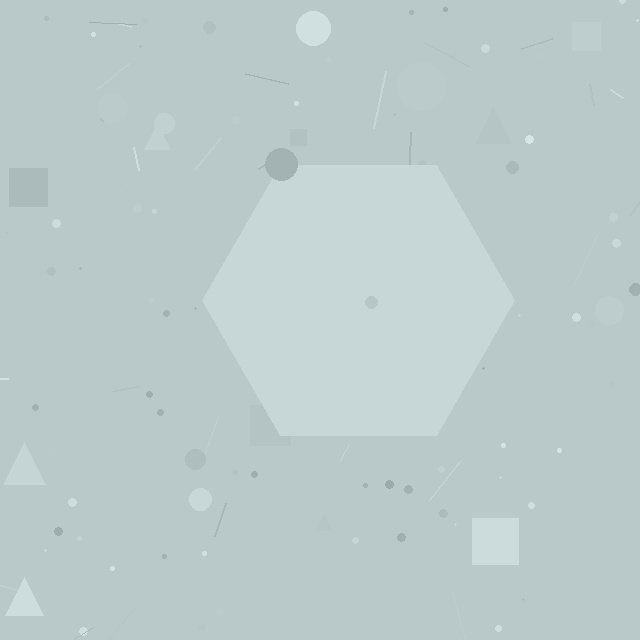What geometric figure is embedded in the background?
A hexagon is embedded in the background.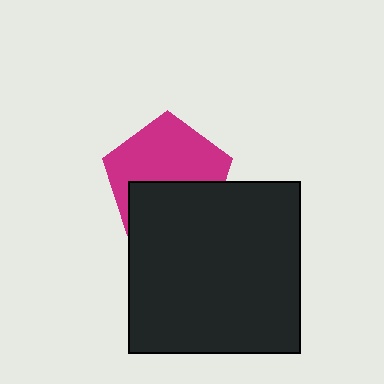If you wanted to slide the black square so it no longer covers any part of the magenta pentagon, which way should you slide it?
Slide it down — that is the most direct way to separate the two shapes.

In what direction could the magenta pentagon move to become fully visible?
The magenta pentagon could move up. That would shift it out from behind the black square entirely.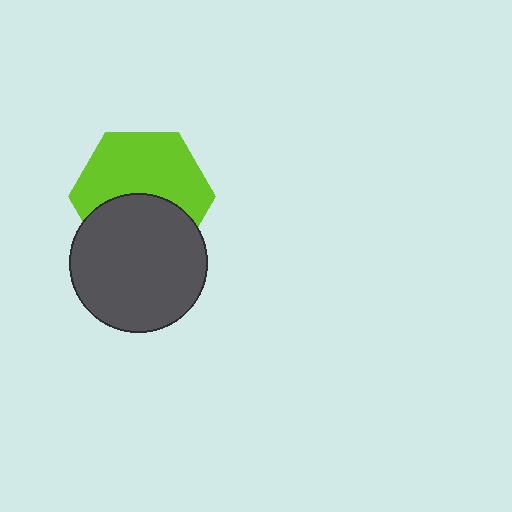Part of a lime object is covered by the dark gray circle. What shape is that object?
It is a hexagon.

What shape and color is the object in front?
The object in front is a dark gray circle.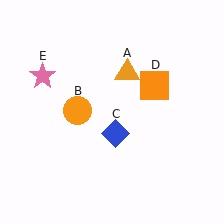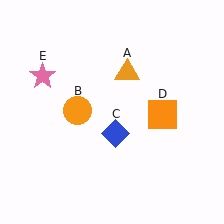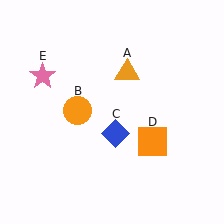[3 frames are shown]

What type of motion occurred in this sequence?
The orange square (object D) rotated clockwise around the center of the scene.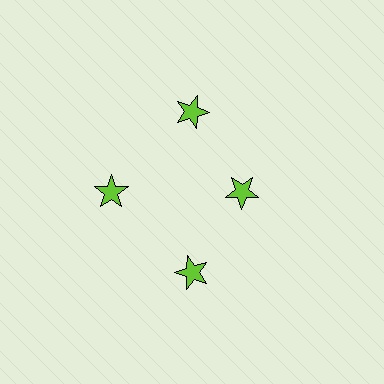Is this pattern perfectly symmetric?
No. The 4 lime stars are arranged in a ring, but one element near the 3 o'clock position is pulled inward toward the center, breaking the 4-fold rotational symmetry.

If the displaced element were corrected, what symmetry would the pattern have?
It would have 4-fold rotational symmetry — the pattern would map onto itself every 90 degrees.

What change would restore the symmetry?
The symmetry would be restored by moving it outward, back onto the ring so that all 4 stars sit at equal angles and equal distance from the center.